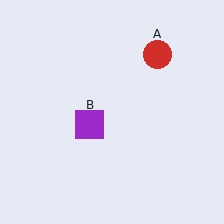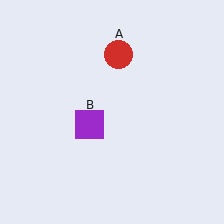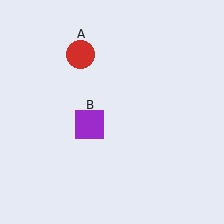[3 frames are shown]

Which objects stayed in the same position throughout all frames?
Purple square (object B) remained stationary.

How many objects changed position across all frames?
1 object changed position: red circle (object A).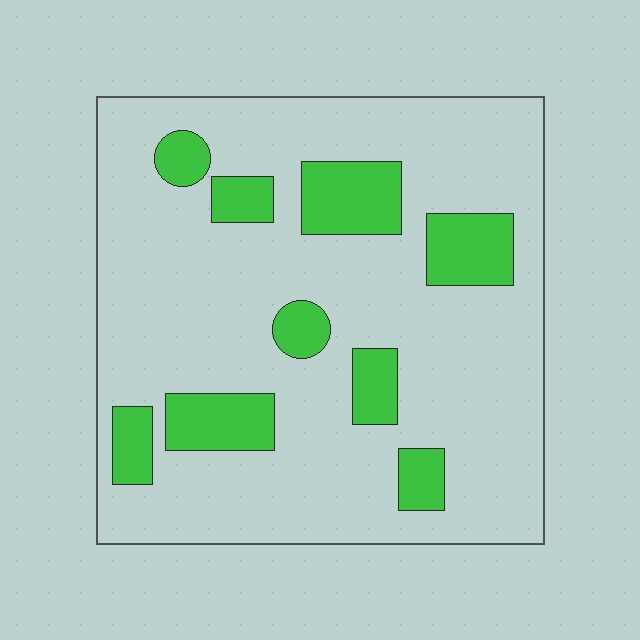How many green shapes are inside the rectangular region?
9.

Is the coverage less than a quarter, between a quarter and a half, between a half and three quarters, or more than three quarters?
Less than a quarter.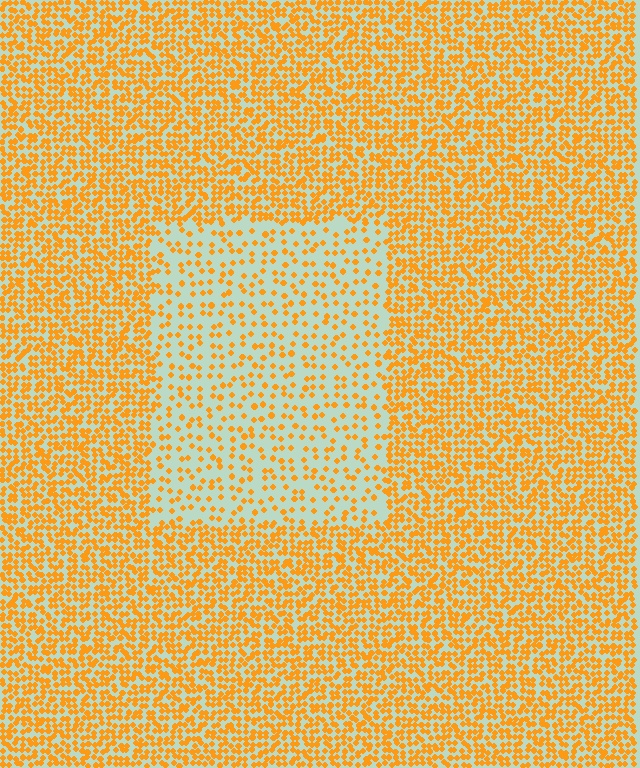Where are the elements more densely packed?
The elements are more densely packed outside the rectangle boundary.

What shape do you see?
I see a rectangle.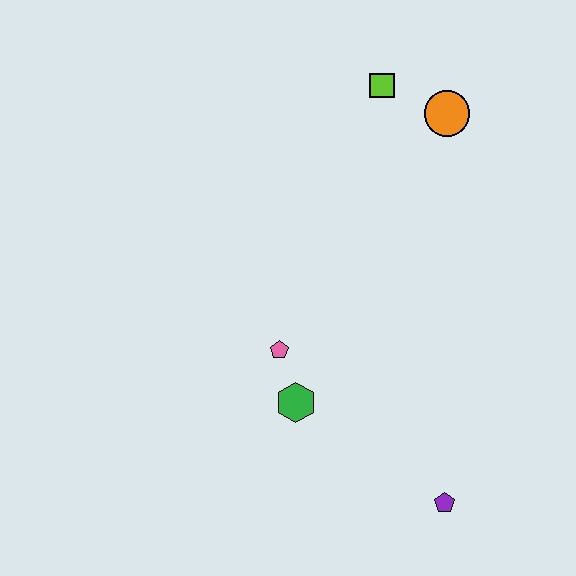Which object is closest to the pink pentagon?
The green hexagon is closest to the pink pentagon.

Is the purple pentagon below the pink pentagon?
Yes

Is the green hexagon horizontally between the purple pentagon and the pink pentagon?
Yes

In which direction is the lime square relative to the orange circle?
The lime square is to the left of the orange circle.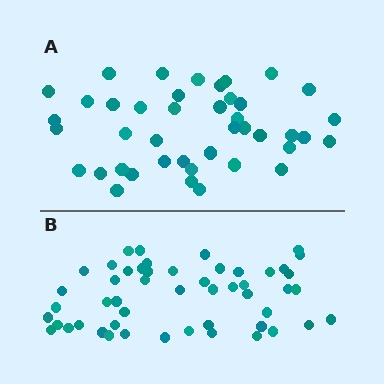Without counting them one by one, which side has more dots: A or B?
Region B (the bottom region) has more dots.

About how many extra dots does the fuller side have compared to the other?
Region B has roughly 8 or so more dots than region A.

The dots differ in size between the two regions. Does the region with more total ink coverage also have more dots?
No. Region A has more total ink coverage because its dots are larger, but region B actually contains more individual dots. Total area can be misleading — the number of items is what matters here.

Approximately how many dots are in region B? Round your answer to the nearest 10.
About 50 dots. (The exact count is 51, which rounds to 50.)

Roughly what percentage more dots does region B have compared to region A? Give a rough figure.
About 20% more.